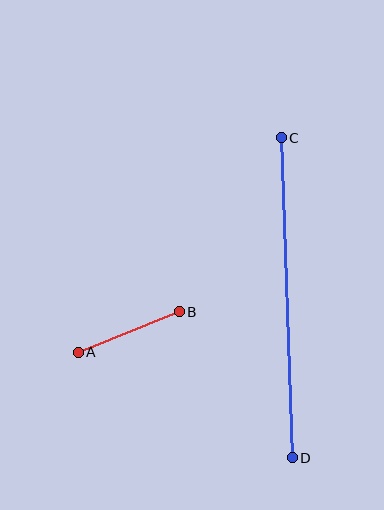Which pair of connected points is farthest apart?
Points C and D are farthest apart.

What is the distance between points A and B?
The distance is approximately 108 pixels.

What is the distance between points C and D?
The distance is approximately 320 pixels.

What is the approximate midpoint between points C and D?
The midpoint is at approximately (287, 298) pixels.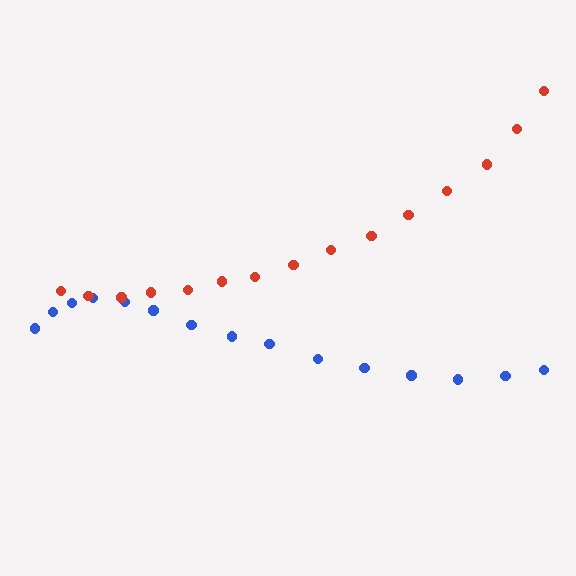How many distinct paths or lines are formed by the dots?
There are 2 distinct paths.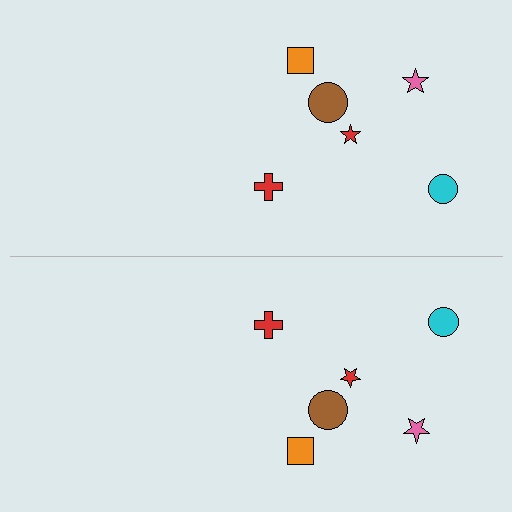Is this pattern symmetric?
Yes, this pattern has bilateral (reflection) symmetry.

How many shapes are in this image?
There are 12 shapes in this image.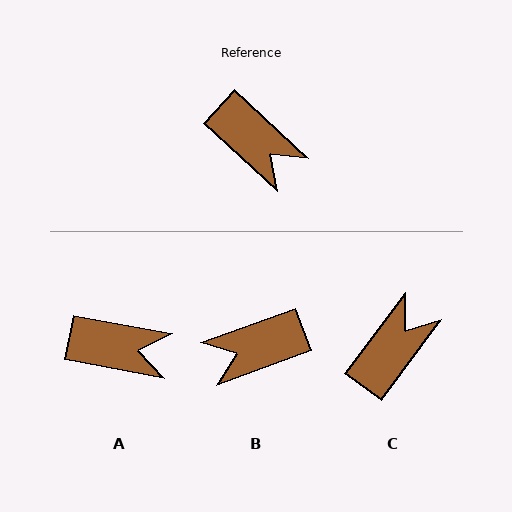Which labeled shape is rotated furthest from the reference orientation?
B, about 118 degrees away.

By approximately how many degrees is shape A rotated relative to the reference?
Approximately 32 degrees counter-clockwise.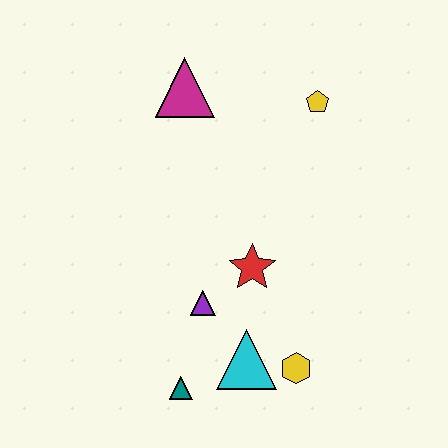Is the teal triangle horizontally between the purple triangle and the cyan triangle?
No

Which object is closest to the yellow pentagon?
The magenta triangle is closest to the yellow pentagon.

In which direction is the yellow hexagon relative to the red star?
The yellow hexagon is below the red star.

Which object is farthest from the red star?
The magenta triangle is farthest from the red star.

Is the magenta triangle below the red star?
No